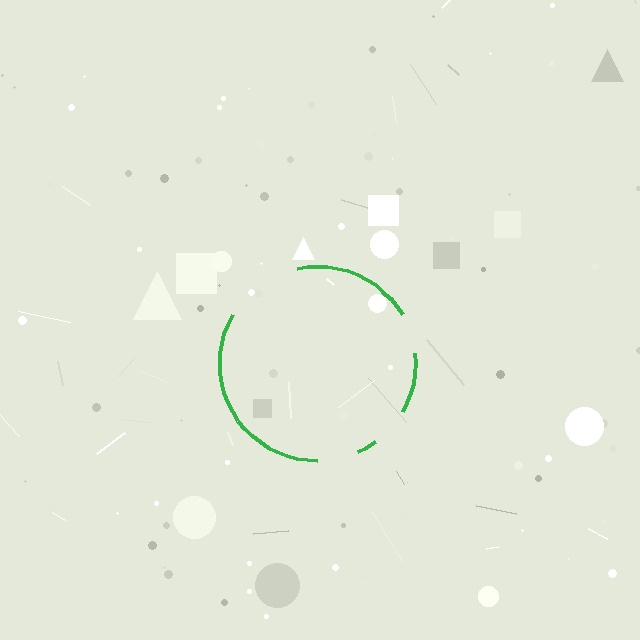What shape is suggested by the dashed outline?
The dashed outline suggests a circle.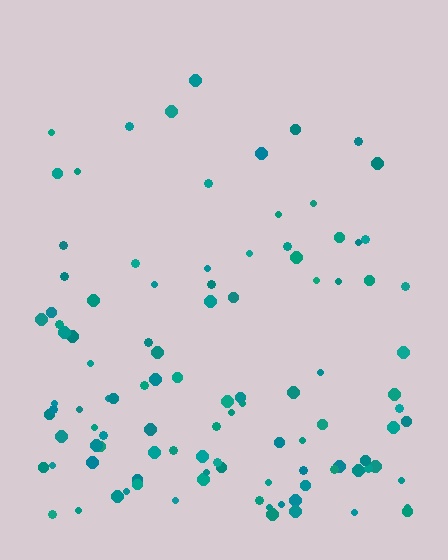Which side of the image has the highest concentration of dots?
The bottom.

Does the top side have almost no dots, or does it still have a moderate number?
Still a moderate number, just noticeably fewer than the bottom.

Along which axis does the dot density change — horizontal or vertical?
Vertical.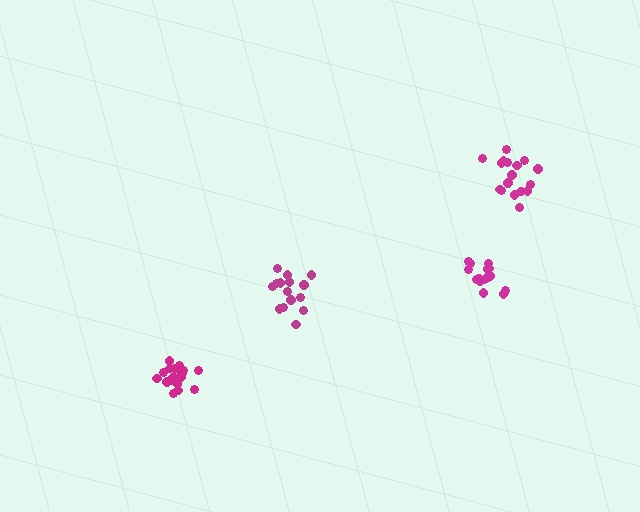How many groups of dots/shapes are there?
There are 4 groups.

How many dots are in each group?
Group 1: 15 dots, Group 2: 15 dots, Group 3: 20 dots, Group 4: 17 dots (67 total).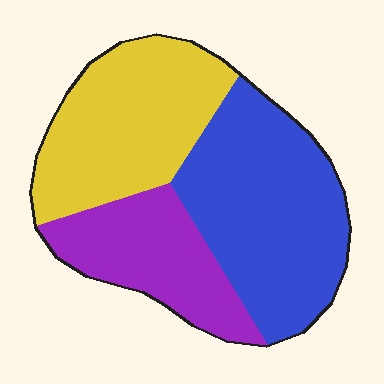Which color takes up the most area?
Blue, at roughly 40%.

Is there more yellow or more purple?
Yellow.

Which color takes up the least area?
Purple, at roughly 25%.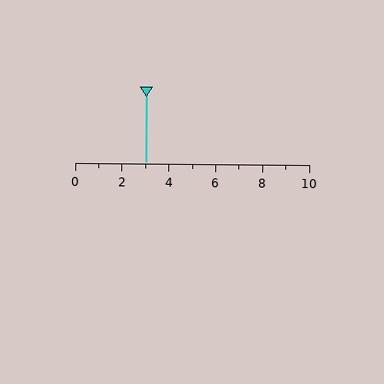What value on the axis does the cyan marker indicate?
The marker indicates approximately 3.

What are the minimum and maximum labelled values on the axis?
The axis runs from 0 to 10.